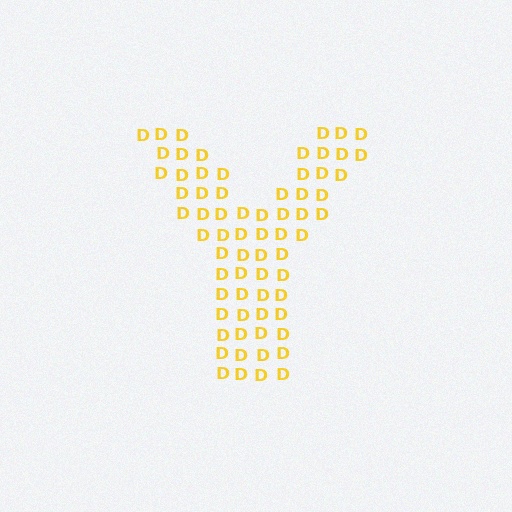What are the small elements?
The small elements are letter D's.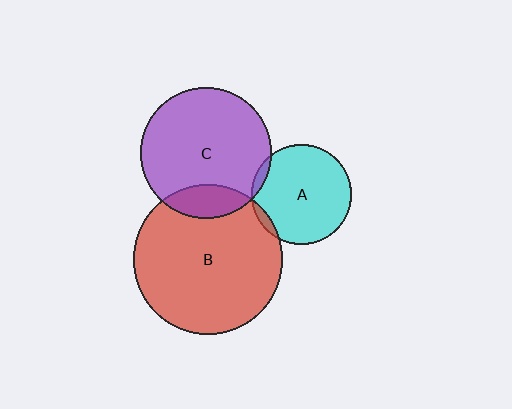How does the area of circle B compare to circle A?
Approximately 2.2 times.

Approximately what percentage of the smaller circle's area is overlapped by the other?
Approximately 15%.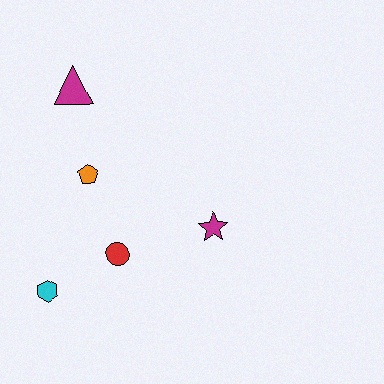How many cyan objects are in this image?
There is 1 cyan object.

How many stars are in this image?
There is 1 star.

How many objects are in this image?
There are 5 objects.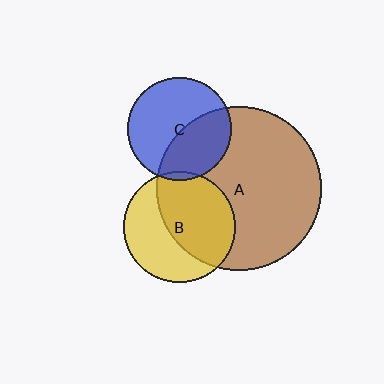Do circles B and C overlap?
Yes.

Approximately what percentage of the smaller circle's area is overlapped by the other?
Approximately 5%.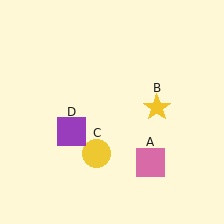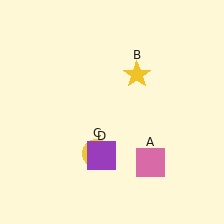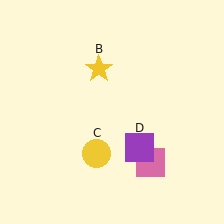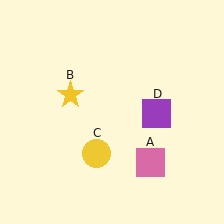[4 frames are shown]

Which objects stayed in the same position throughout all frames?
Pink square (object A) and yellow circle (object C) remained stationary.